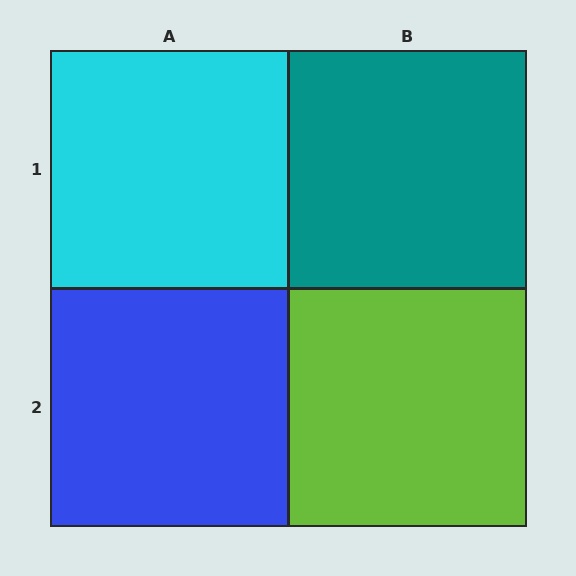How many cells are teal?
1 cell is teal.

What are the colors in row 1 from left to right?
Cyan, teal.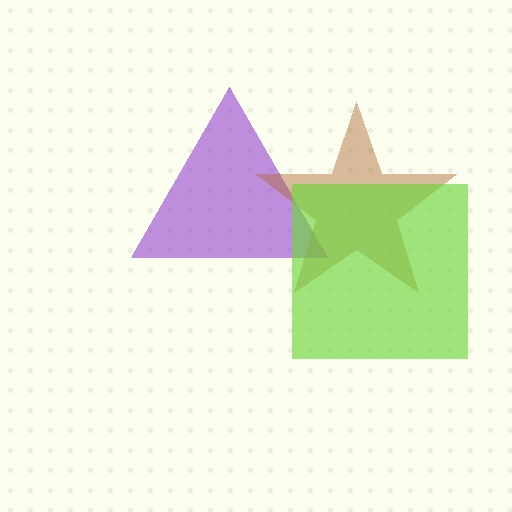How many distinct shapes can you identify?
There are 3 distinct shapes: a purple triangle, a brown star, a lime square.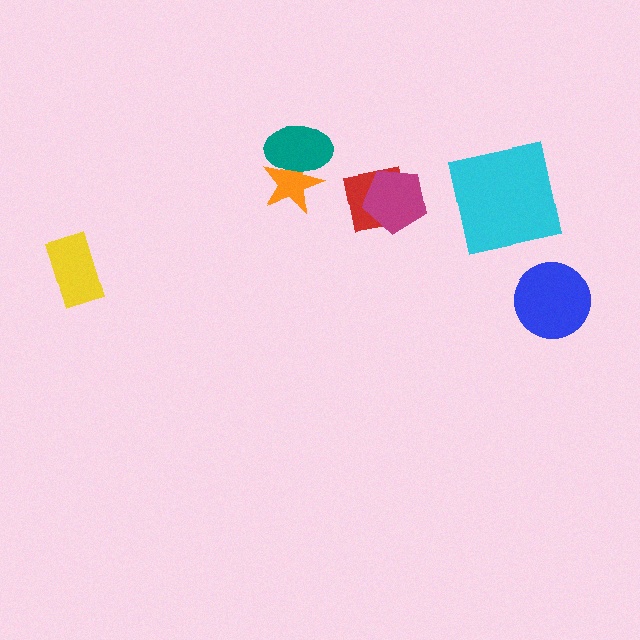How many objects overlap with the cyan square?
0 objects overlap with the cyan square.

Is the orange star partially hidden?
Yes, it is partially covered by another shape.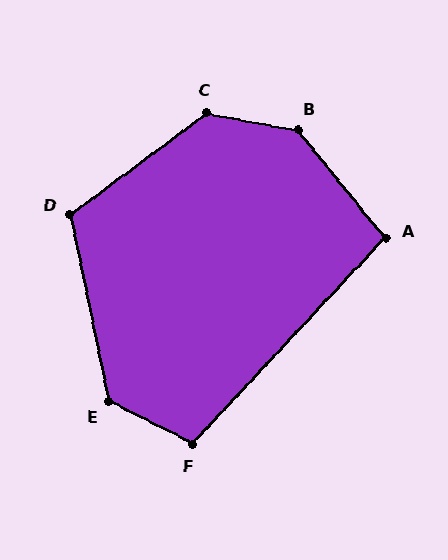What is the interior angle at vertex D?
Approximately 115 degrees (obtuse).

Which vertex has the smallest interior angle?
A, at approximately 98 degrees.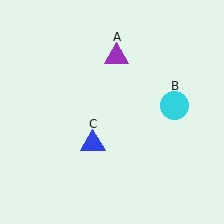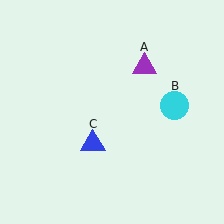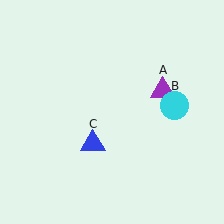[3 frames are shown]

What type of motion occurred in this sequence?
The purple triangle (object A) rotated clockwise around the center of the scene.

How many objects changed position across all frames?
1 object changed position: purple triangle (object A).